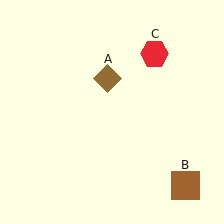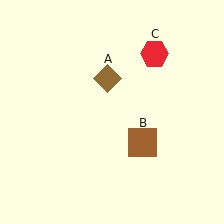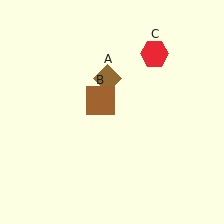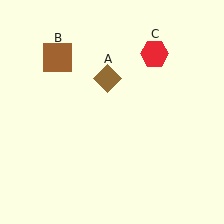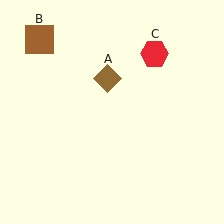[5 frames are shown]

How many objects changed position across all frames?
1 object changed position: brown square (object B).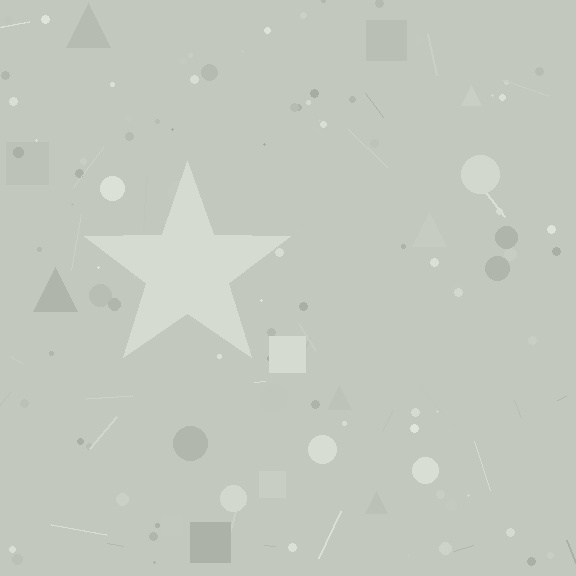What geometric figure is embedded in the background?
A star is embedded in the background.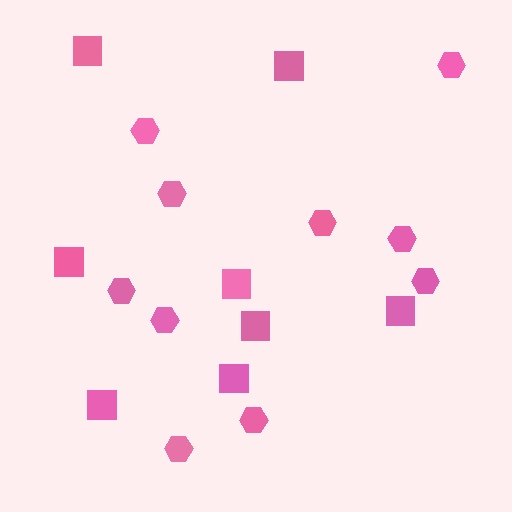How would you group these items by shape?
There are 2 groups: one group of squares (8) and one group of hexagons (10).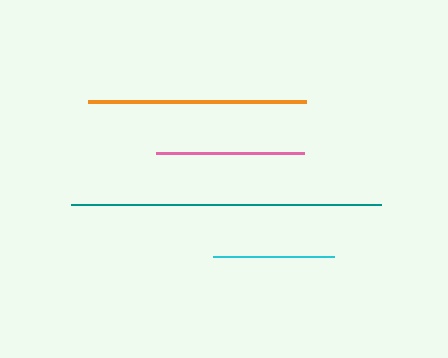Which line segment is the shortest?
The cyan line is the shortest at approximately 121 pixels.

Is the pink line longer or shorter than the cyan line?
The pink line is longer than the cyan line.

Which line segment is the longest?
The teal line is the longest at approximately 310 pixels.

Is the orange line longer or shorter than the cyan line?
The orange line is longer than the cyan line.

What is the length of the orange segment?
The orange segment is approximately 218 pixels long.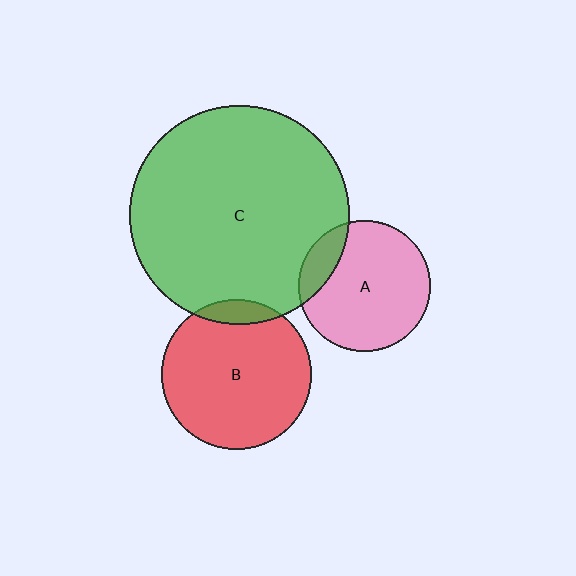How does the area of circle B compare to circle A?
Approximately 1.3 times.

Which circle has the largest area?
Circle C (green).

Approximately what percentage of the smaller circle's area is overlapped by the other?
Approximately 15%.